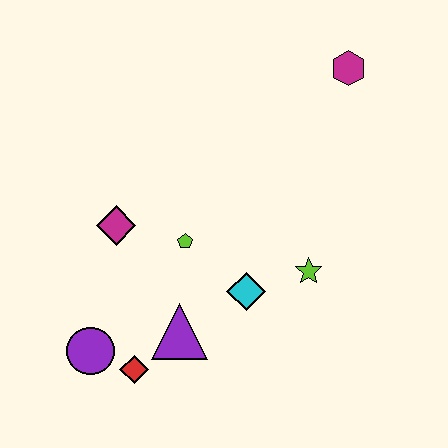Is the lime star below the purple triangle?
No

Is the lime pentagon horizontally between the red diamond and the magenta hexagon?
Yes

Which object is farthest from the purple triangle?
The magenta hexagon is farthest from the purple triangle.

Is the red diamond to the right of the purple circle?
Yes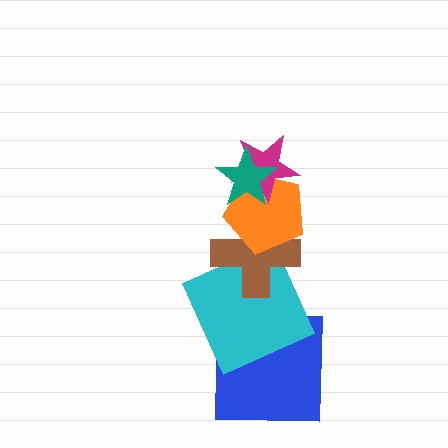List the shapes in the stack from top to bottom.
From top to bottom: the teal star, the magenta star, the orange pentagon, the brown cross, the cyan square, the blue square.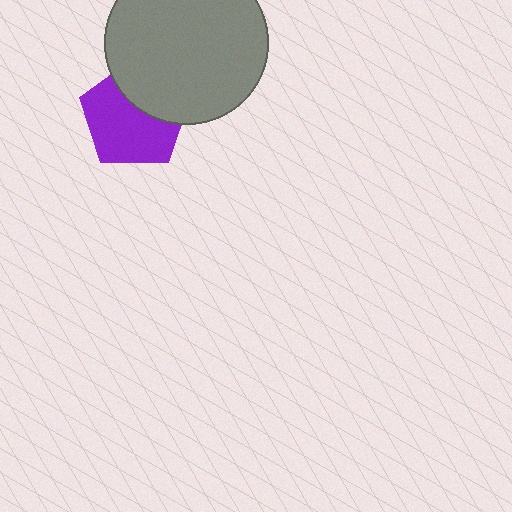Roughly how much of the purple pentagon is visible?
About half of it is visible (roughly 64%).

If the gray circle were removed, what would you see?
You would see the complete purple pentagon.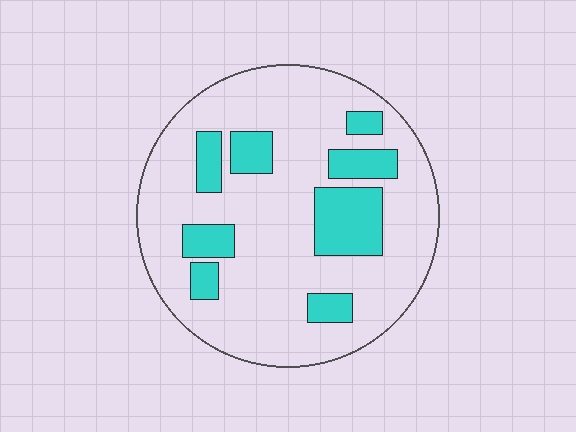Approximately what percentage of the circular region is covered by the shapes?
Approximately 20%.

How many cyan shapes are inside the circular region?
8.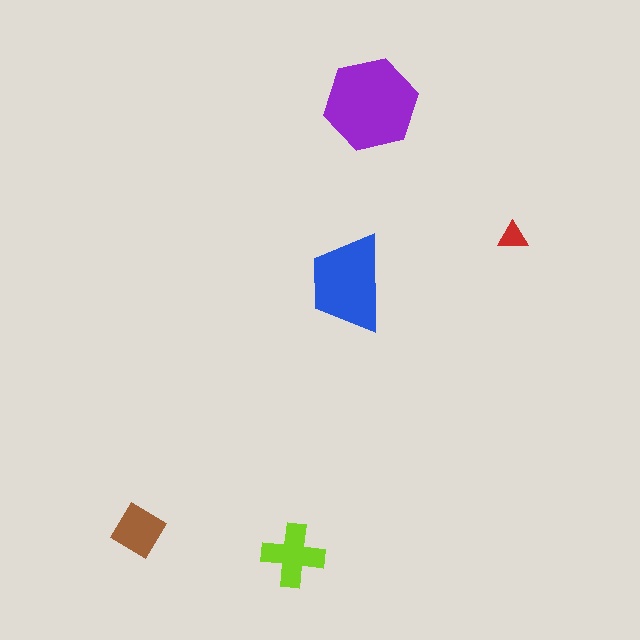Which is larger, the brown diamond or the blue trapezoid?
The blue trapezoid.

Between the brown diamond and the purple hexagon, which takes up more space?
The purple hexagon.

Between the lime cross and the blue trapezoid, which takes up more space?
The blue trapezoid.